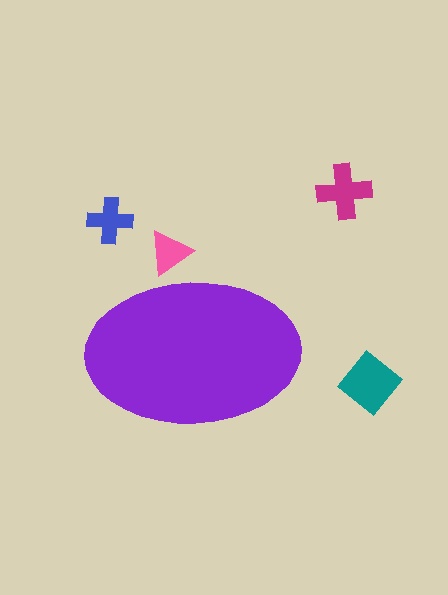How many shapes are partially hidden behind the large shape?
1 shape is partially hidden.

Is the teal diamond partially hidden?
No, the teal diamond is fully visible.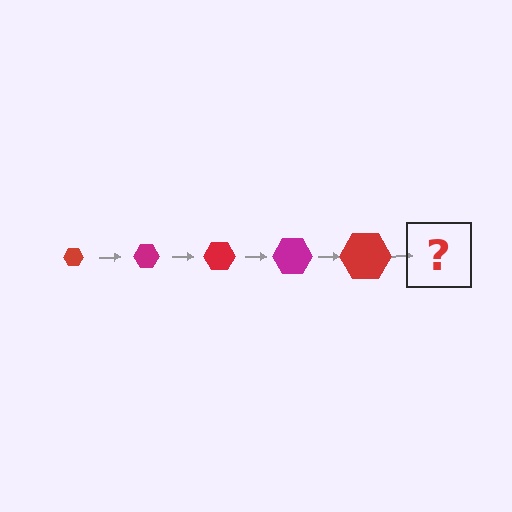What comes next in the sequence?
The next element should be a magenta hexagon, larger than the previous one.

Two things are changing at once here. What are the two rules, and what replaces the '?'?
The two rules are that the hexagon grows larger each step and the color cycles through red and magenta. The '?' should be a magenta hexagon, larger than the previous one.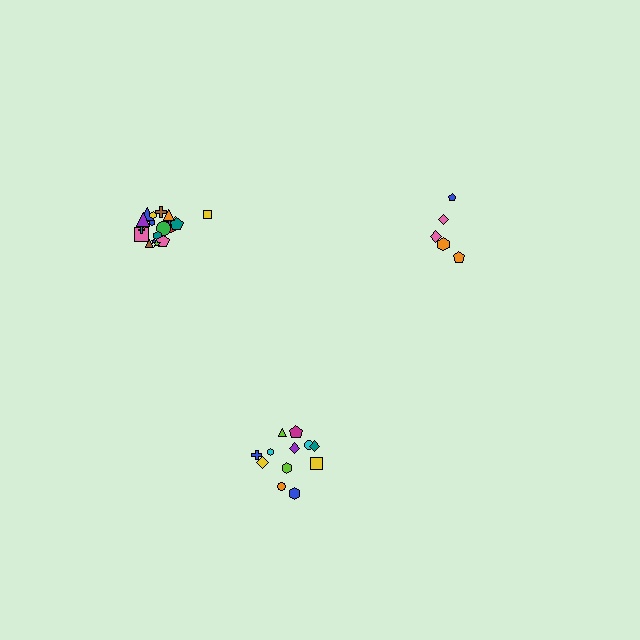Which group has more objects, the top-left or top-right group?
The top-left group.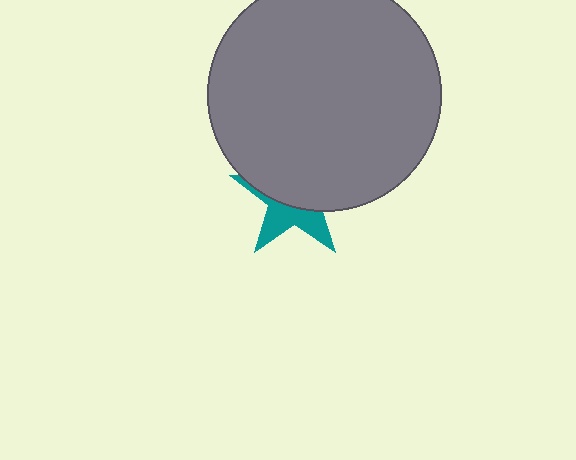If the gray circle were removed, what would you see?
You would see the complete teal star.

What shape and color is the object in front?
The object in front is a gray circle.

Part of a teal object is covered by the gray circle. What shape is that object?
It is a star.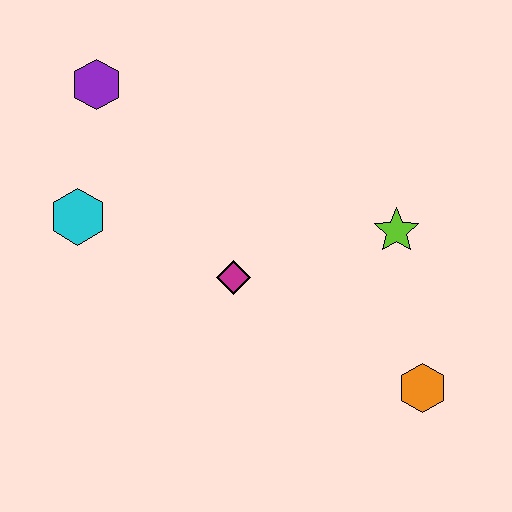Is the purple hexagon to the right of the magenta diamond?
No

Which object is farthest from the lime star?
The purple hexagon is farthest from the lime star.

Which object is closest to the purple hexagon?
The cyan hexagon is closest to the purple hexagon.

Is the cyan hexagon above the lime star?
Yes